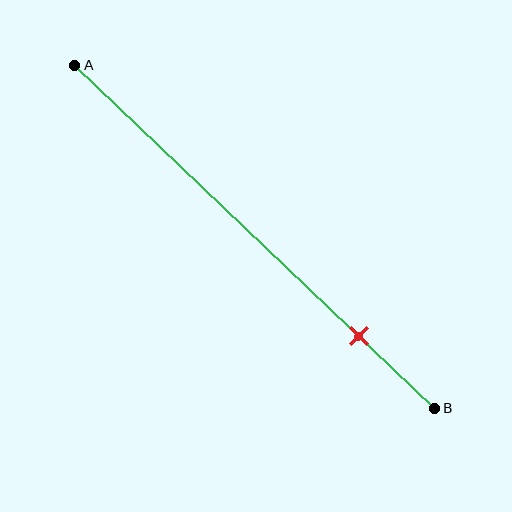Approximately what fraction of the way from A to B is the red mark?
The red mark is approximately 80% of the way from A to B.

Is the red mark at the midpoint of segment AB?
No, the mark is at about 80% from A, not at the 50% midpoint.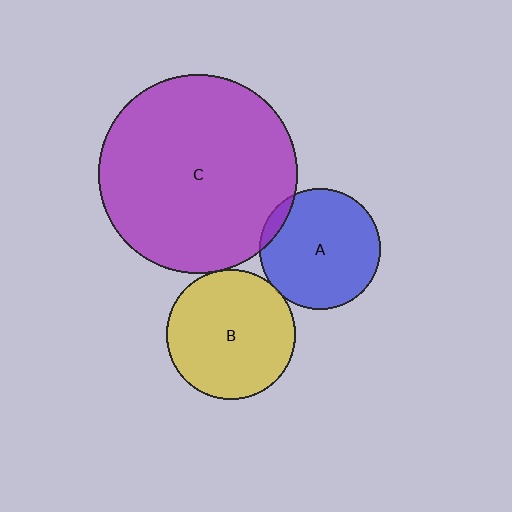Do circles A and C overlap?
Yes.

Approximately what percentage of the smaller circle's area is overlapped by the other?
Approximately 5%.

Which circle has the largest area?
Circle C (purple).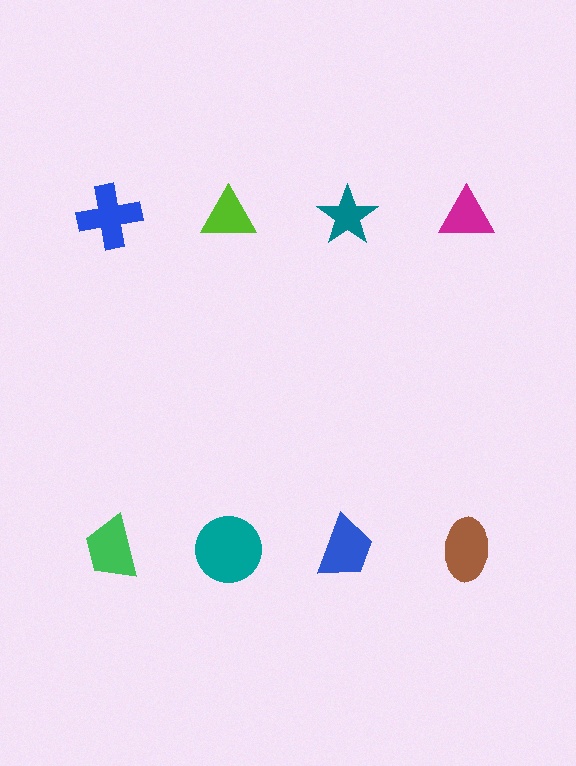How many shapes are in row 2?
4 shapes.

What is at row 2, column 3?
A blue trapezoid.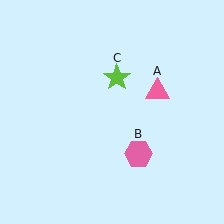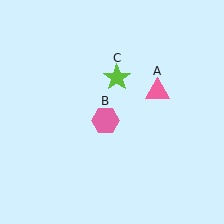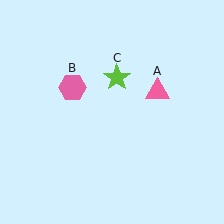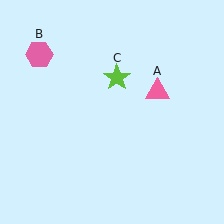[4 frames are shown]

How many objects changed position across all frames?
1 object changed position: pink hexagon (object B).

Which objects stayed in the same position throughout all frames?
Pink triangle (object A) and lime star (object C) remained stationary.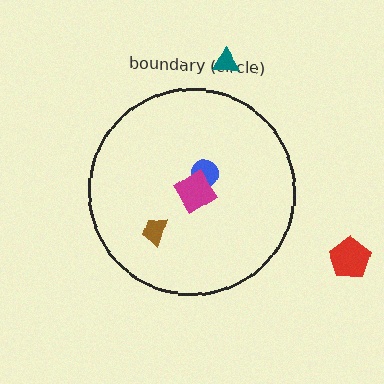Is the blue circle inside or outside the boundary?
Inside.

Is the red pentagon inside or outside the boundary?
Outside.